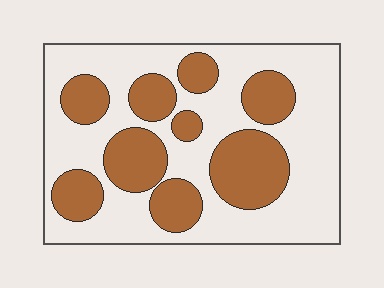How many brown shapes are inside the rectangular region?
9.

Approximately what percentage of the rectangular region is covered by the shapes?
Approximately 35%.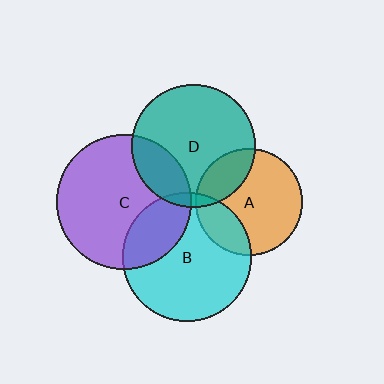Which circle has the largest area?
Circle C (purple).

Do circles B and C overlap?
Yes.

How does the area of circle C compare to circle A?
Approximately 1.6 times.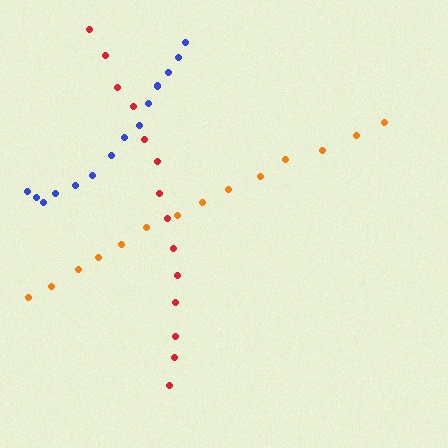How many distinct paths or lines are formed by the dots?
There are 3 distinct paths.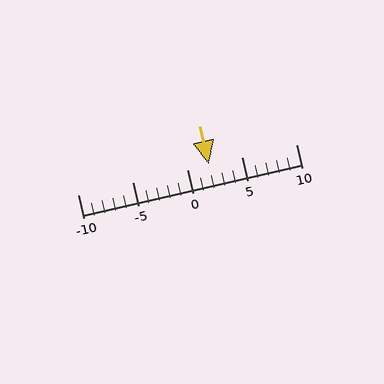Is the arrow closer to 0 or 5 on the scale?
The arrow is closer to 0.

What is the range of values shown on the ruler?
The ruler shows values from -10 to 10.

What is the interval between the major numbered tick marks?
The major tick marks are spaced 5 units apart.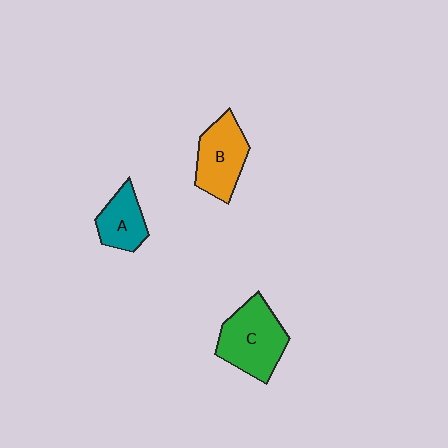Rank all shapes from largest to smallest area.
From largest to smallest: C (green), B (orange), A (teal).